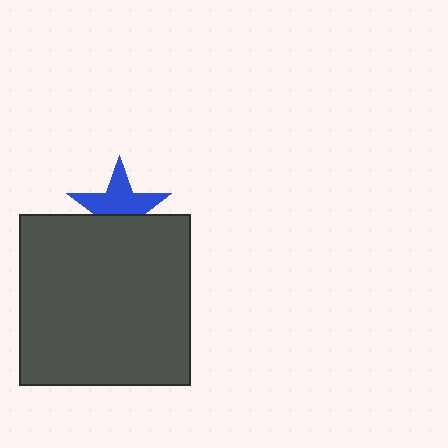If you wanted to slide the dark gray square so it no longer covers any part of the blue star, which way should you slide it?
Slide it down — that is the most direct way to separate the two shapes.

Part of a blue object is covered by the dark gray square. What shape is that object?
It is a star.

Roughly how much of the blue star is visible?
About half of it is visible (roughly 58%).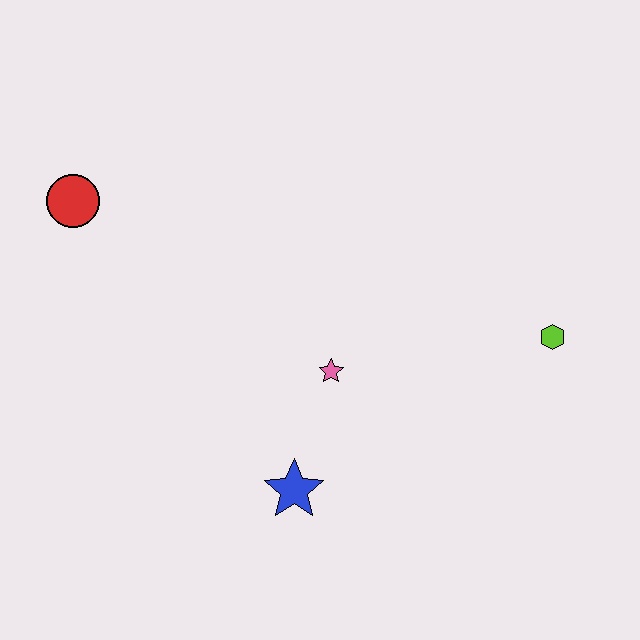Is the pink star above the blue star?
Yes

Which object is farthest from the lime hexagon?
The red circle is farthest from the lime hexagon.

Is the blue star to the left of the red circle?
No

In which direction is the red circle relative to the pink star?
The red circle is to the left of the pink star.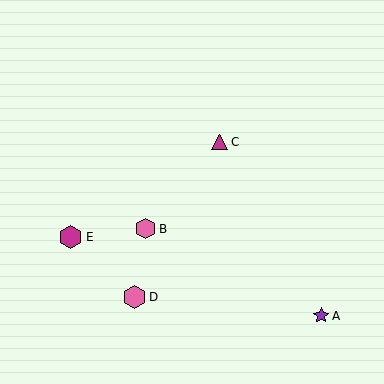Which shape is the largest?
The magenta hexagon (labeled E) is the largest.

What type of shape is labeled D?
Shape D is a pink hexagon.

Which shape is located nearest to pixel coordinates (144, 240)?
The pink hexagon (labeled B) at (146, 229) is nearest to that location.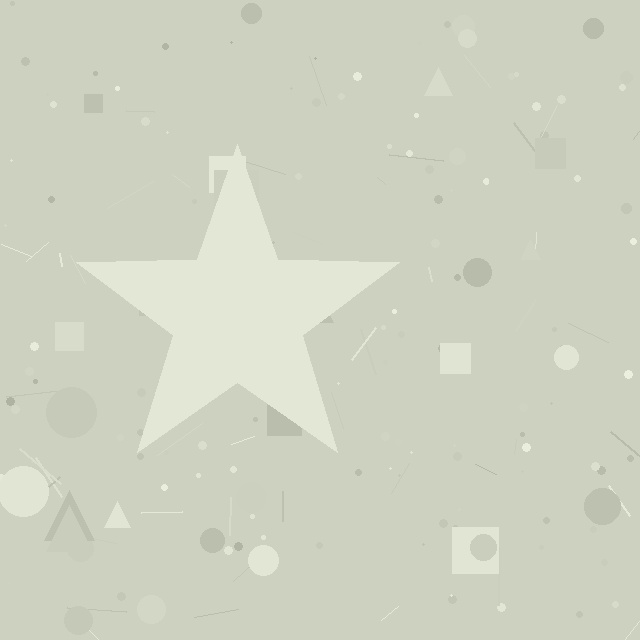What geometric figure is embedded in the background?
A star is embedded in the background.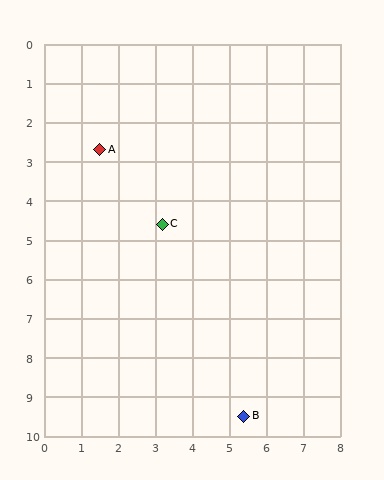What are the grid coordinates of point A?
Point A is at approximately (1.5, 2.7).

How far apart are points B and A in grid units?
Points B and A are about 7.8 grid units apart.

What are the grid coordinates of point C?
Point C is at approximately (3.2, 4.6).